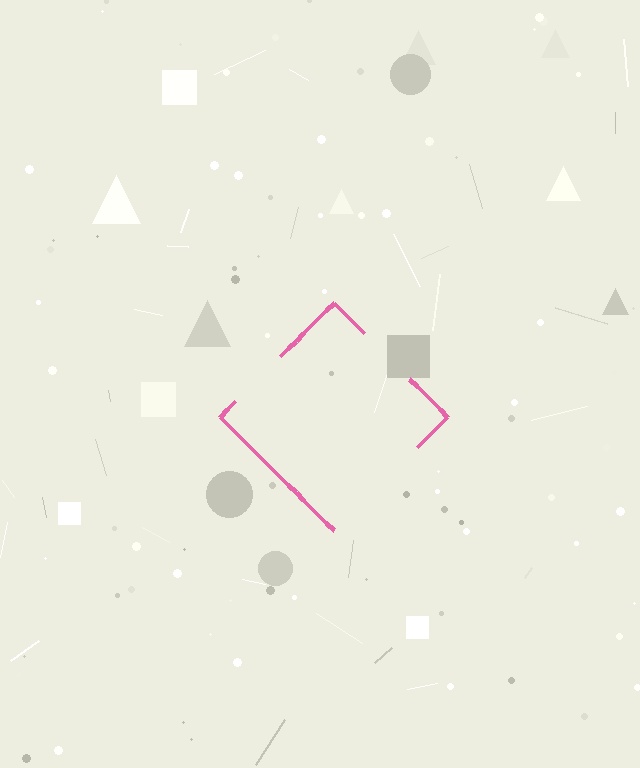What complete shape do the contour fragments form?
The contour fragments form a diamond.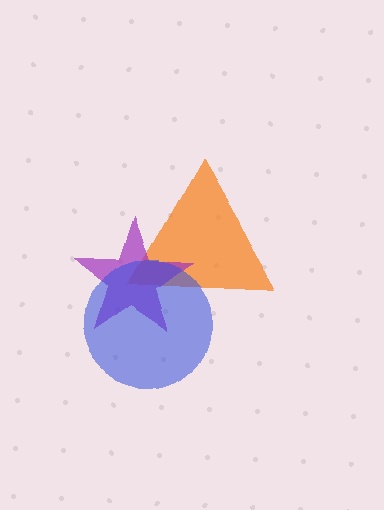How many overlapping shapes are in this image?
There are 3 overlapping shapes in the image.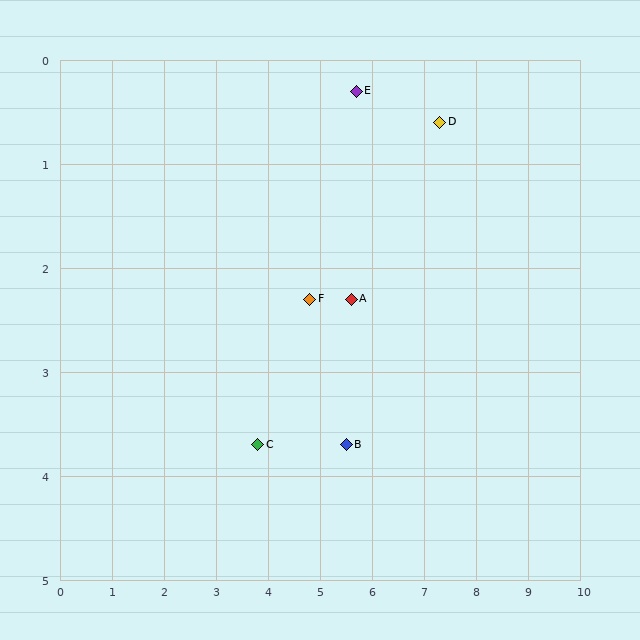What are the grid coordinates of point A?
Point A is at approximately (5.6, 2.3).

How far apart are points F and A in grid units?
Points F and A are about 0.8 grid units apart.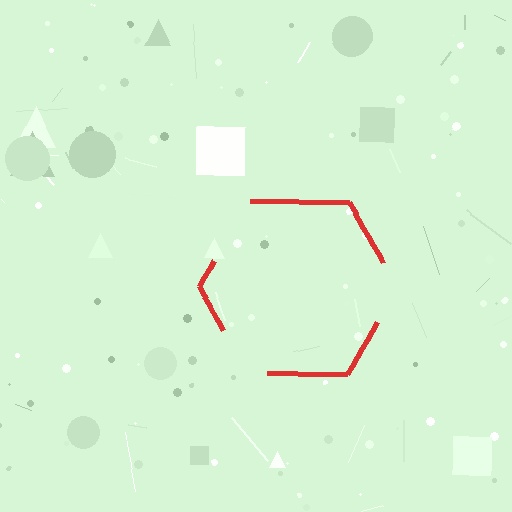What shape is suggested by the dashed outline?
The dashed outline suggests a hexagon.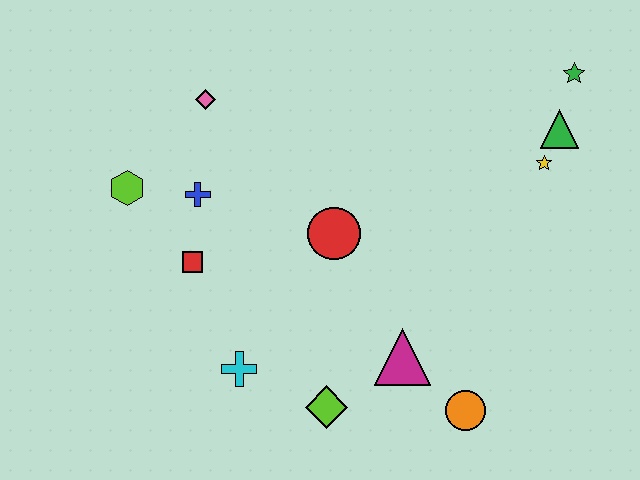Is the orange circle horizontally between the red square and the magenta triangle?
No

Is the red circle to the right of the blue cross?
Yes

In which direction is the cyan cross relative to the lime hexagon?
The cyan cross is below the lime hexagon.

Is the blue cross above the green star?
No